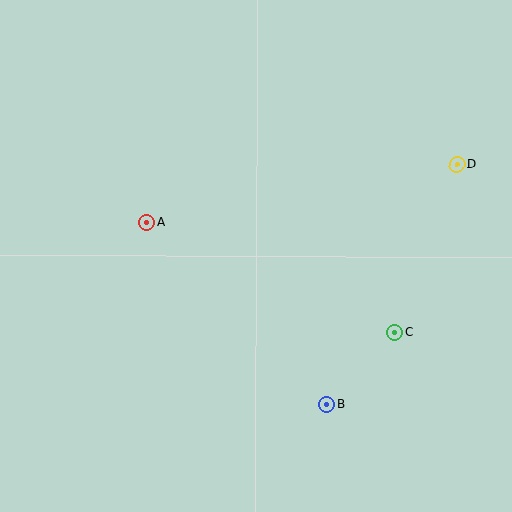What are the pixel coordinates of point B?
Point B is at (327, 405).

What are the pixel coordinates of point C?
Point C is at (394, 332).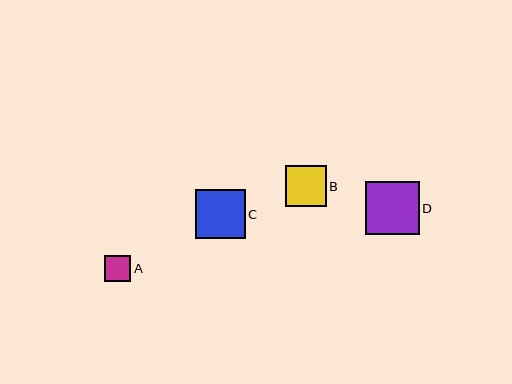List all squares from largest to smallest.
From largest to smallest: D, C, B, A.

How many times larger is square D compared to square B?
Square D is approximately 1.3 times the size of square B.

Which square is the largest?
Square D is the largest with a size of approximately 53 pixels.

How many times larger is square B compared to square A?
Square B is approximately 1.6 times the size of square A.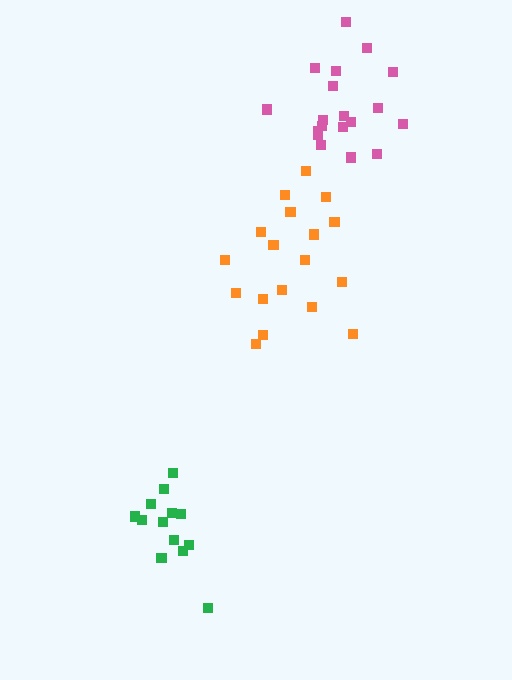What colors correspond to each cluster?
The clusters are colored: pink, orange, green.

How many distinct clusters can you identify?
There are 3 distinct clusters.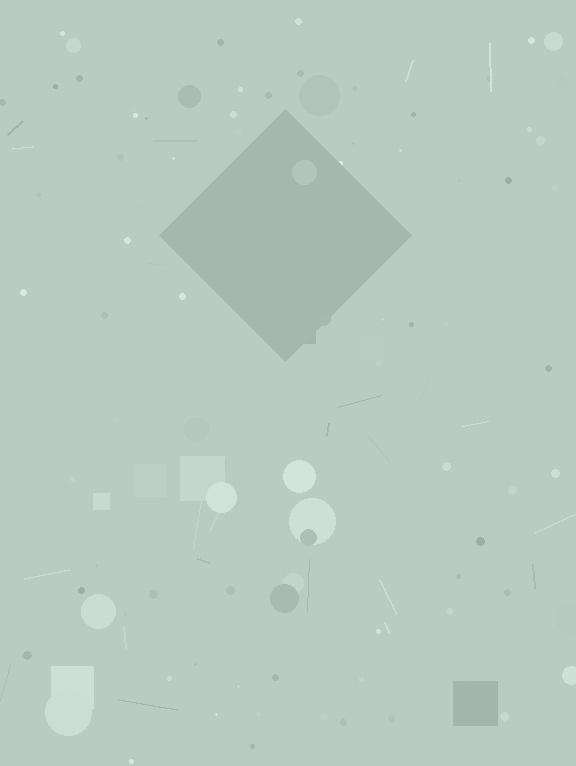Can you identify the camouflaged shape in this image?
The camouflaged shape is a diamond.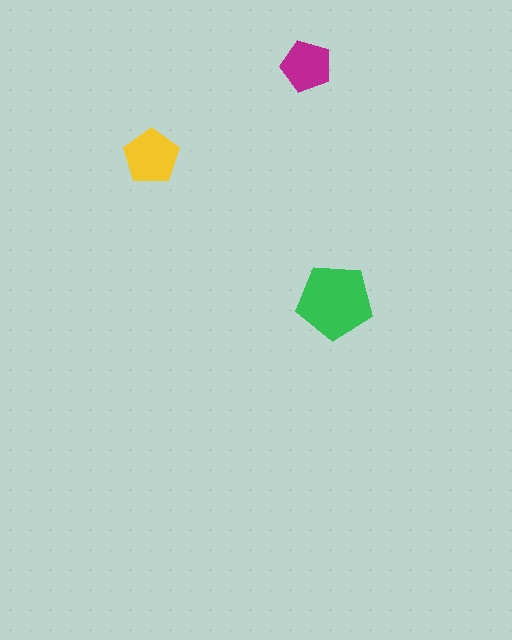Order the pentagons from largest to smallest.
the green one, the yellow one, the magenta one.